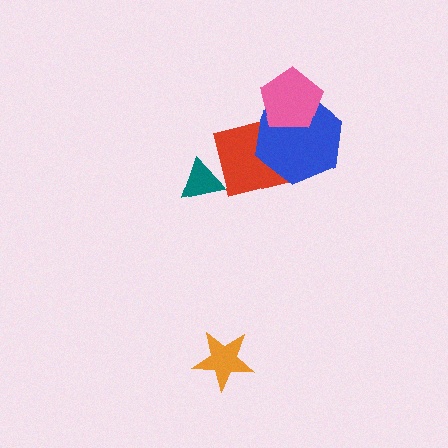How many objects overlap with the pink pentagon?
1 object overlaps with the pink pentagon.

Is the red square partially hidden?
Yes, it is partially covered by another shape.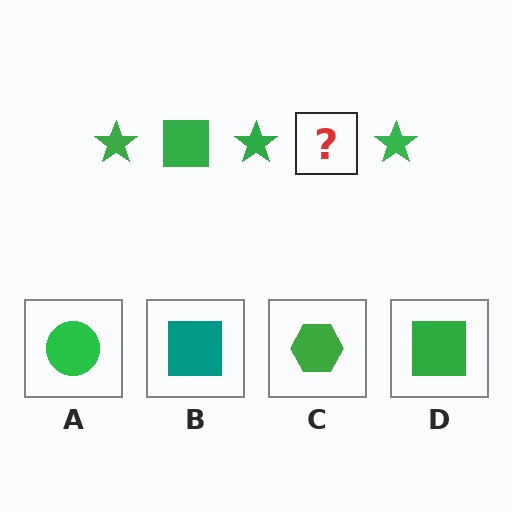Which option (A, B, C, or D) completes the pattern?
D.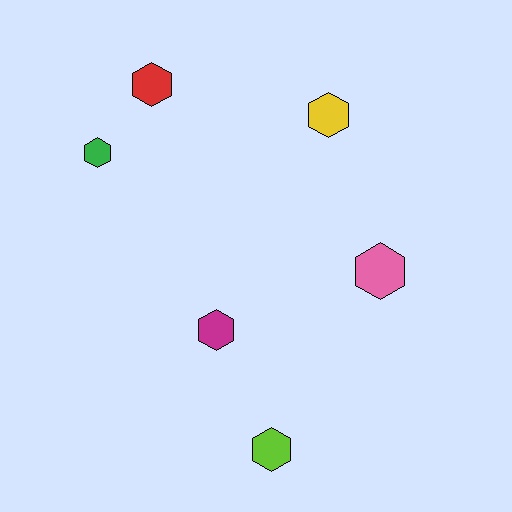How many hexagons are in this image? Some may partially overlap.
There are 6 hexagons.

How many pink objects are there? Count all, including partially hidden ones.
There is 1 pink object.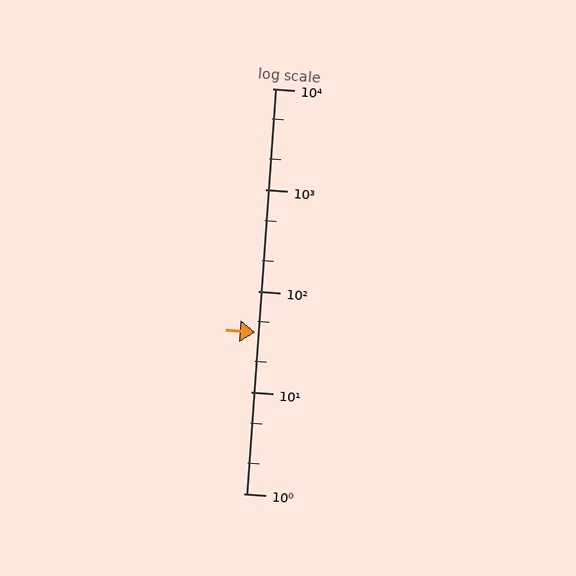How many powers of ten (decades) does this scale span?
The scale spans 4 decades, from 1 to 10000.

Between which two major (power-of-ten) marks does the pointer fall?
The pointer is between 10 and 100.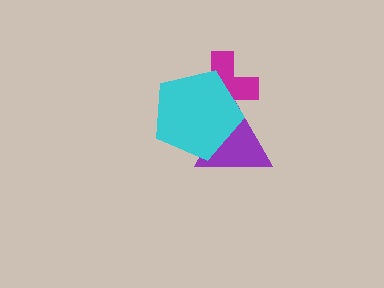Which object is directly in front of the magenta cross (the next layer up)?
The purple triangle is directly in front of the magenta cross.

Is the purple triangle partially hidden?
Yes, it is partially covered by another shape.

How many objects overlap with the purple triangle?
2 objects overlap with the purple triangle.